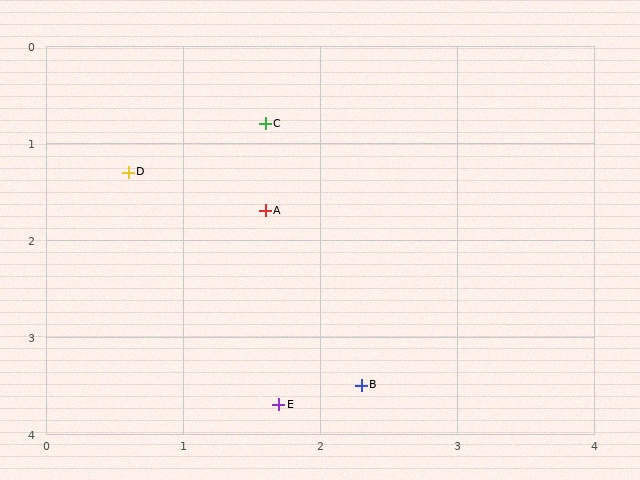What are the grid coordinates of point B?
Point B is at approximately (2.3, 3.5).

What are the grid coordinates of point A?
Point A is at approximately (1.6, 1.7).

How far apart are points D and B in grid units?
Points D and B are about 2.8 grid units apart.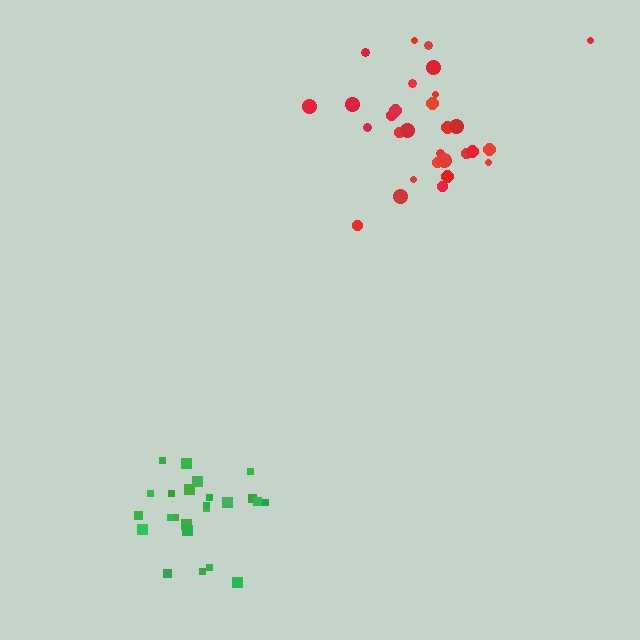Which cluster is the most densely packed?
Green.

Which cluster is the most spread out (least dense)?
Red.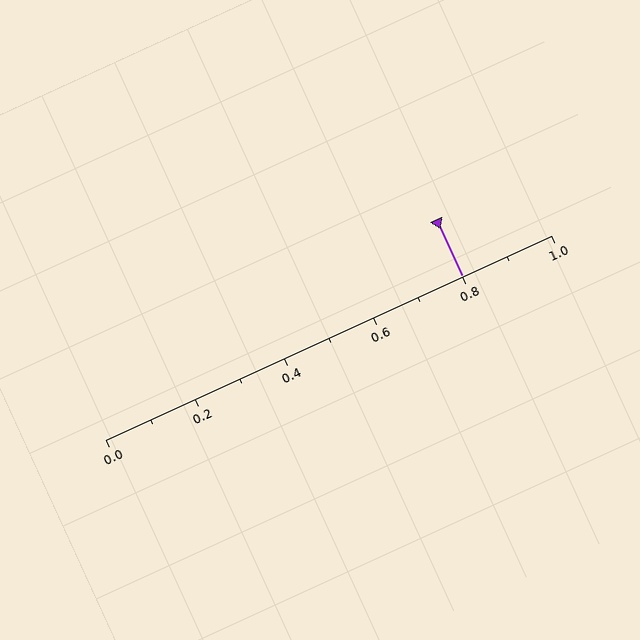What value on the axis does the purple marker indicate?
The marker indicates approximately 0.8.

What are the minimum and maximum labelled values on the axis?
The axis runs from 0.0 to 1.0.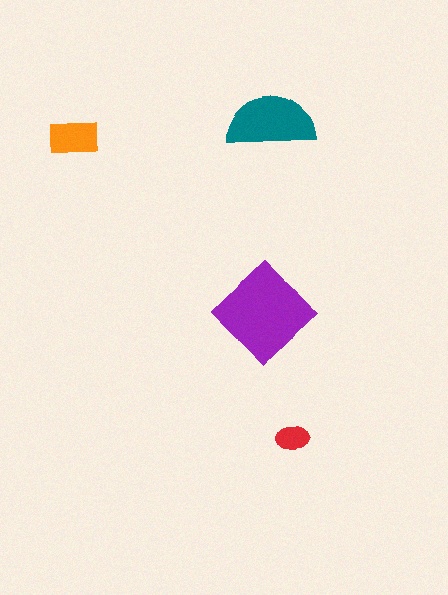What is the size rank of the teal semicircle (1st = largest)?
2nd.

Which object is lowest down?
The red ellipse is bottommost.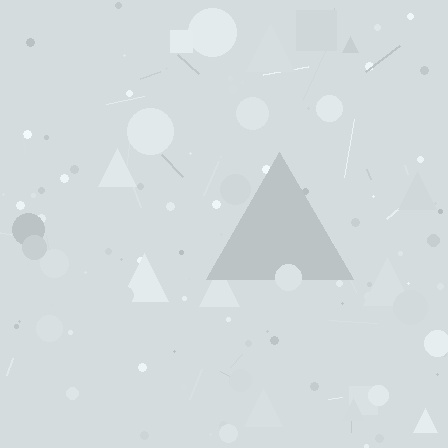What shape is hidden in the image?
A triangle is hidden in the image.